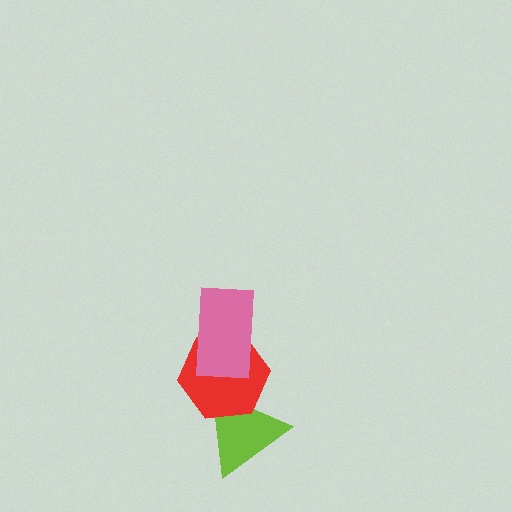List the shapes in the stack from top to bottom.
From top to bottom: the pink rectangle, the red hexagon, the lime triangle.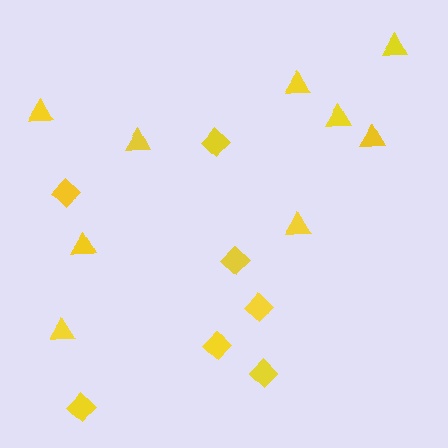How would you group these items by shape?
There are 2 groups: one group of triangles (9) and one group of diamonds (7).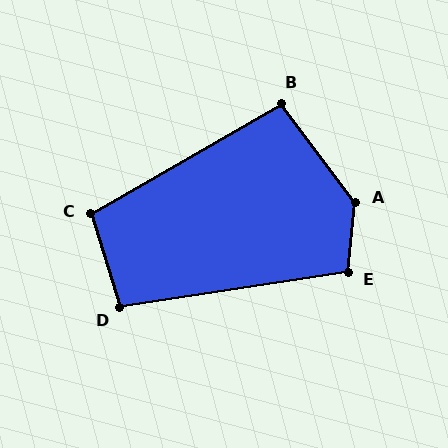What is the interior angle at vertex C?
Approximately 103 degrees (obtuse).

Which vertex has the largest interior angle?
A, at approximately 137 degrees.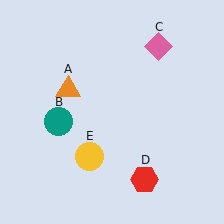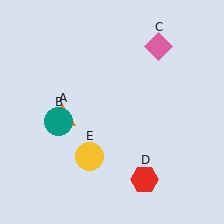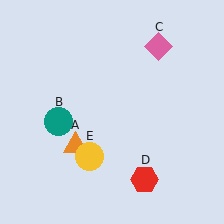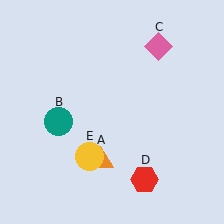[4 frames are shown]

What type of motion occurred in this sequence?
The orange triangle (object A) rotated counterclockwise around the center of the scene.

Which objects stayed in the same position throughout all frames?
Teal circle (object B) and pink diamond (object C) and red hexagon (object D) and yellow circle (object E) remained stationary.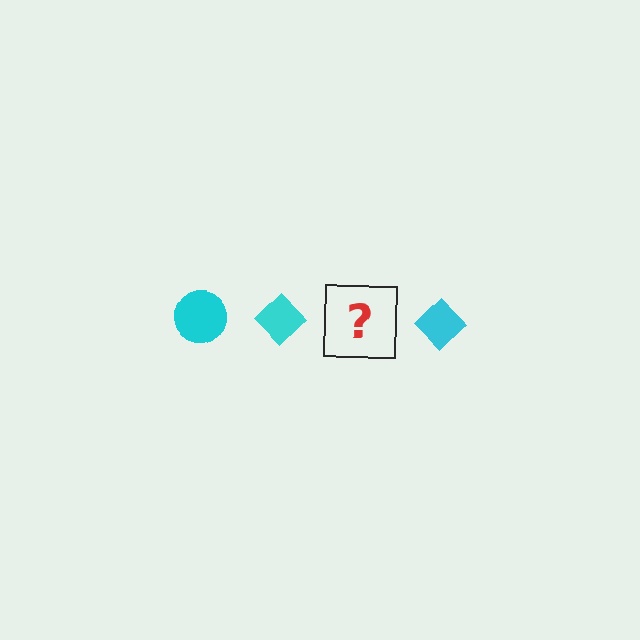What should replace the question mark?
The question mark should be replaced with a cyan circle.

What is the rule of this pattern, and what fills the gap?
The rule is that the pattern cycles through circle, diamond shapes in cyan. The gap should be filled with a cyan circle.